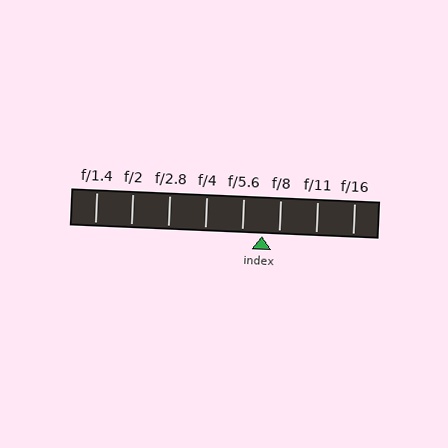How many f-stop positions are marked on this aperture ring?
There are 8 f-stop positions marked.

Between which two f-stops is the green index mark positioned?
The index mark is between f/5.6 and f/8.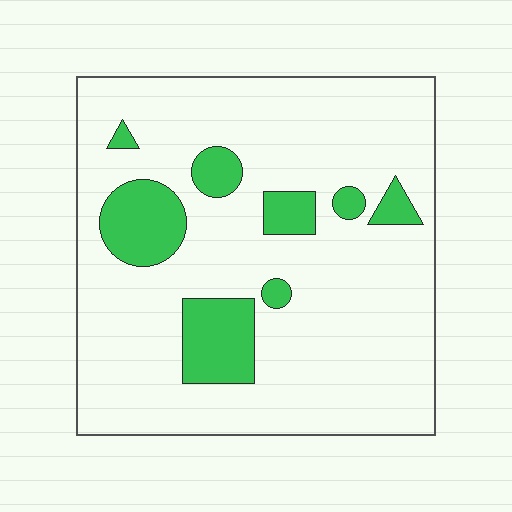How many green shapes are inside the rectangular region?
8.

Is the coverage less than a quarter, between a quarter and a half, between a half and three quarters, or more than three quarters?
Less than a quarter.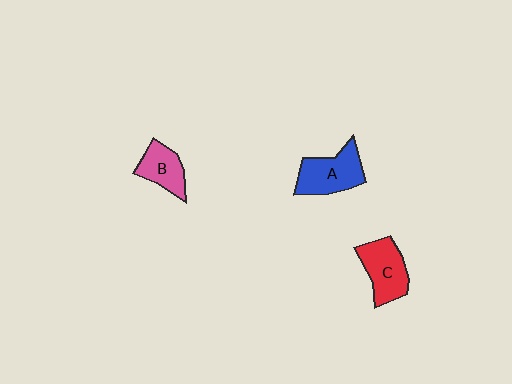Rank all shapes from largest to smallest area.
From largest to smallest: A (blue), C (red), B (pink).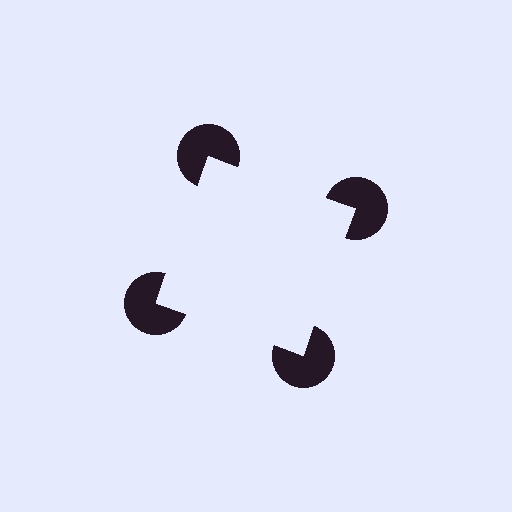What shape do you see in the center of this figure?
An illusory square — its edges are inferred from the aligned wedge cuts in the pac-man discs, not physically drawn.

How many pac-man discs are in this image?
There are 4 — one at each vertex of the illusory square.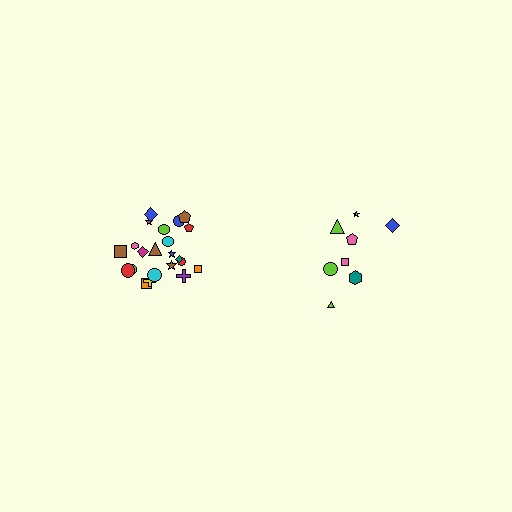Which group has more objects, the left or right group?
The left group.